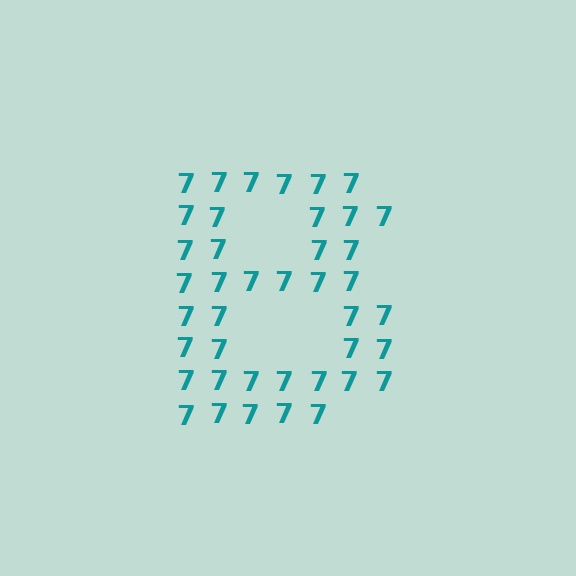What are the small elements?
The small elements are digit 7's.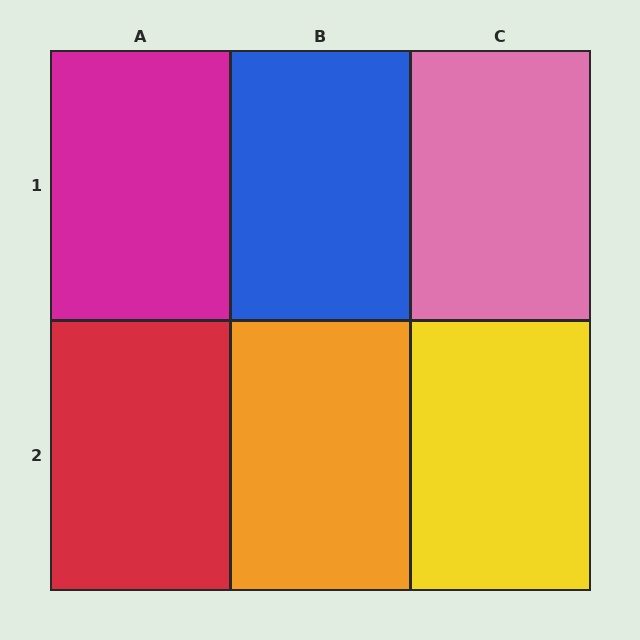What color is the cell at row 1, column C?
Pink.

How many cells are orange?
1 cell is orange.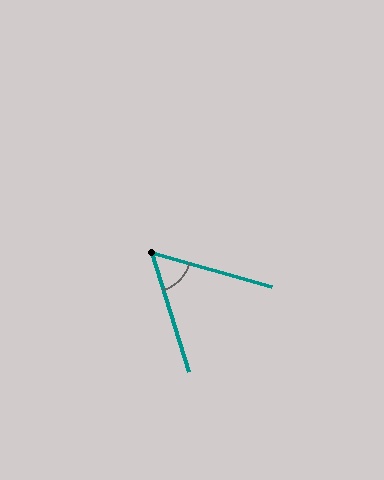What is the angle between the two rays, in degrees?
Approximately 57 degrees.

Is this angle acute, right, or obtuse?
It is acute.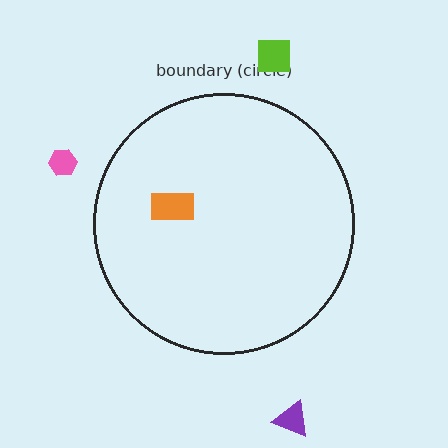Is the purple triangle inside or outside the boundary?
Outside.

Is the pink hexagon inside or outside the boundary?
Outside.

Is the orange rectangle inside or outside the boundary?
Inside.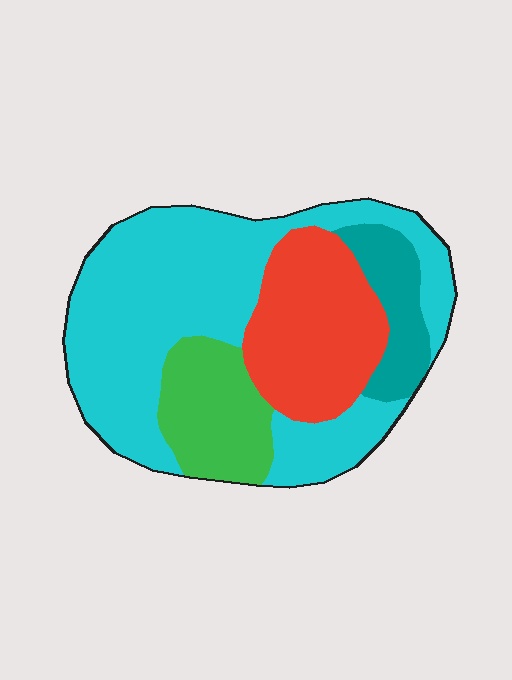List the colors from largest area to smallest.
From largest to smallest: cyan, red, green, teal.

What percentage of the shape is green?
Green takes up less than a quarter of the shape.